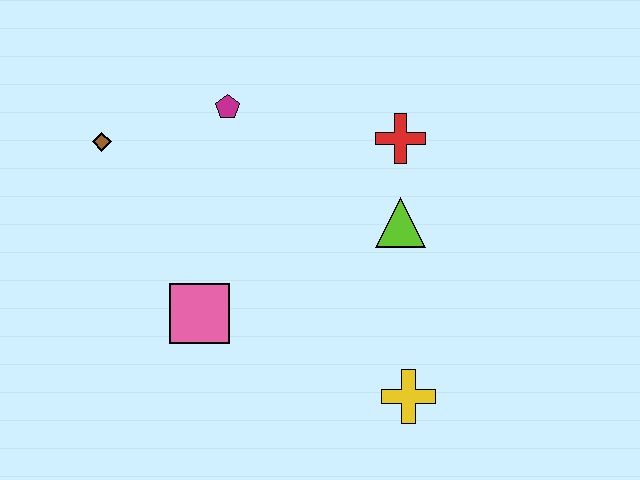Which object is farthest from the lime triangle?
The brown diamond is farthest from the lime triangle.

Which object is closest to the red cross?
The lime triangle is closest to the red cross.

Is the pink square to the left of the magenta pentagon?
Yes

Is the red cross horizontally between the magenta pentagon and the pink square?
No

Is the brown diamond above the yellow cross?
Yes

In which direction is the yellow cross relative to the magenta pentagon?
The yellow cross is below the magenta pentagon.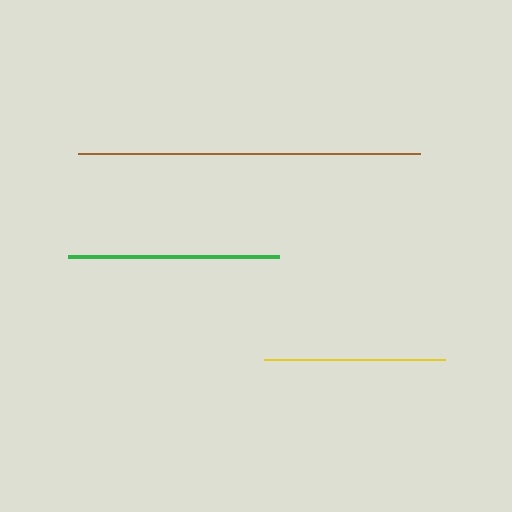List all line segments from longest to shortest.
From longest to shortest: brown, green, yellow.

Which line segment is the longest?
The brown line is the longest at approximately 342 pixels.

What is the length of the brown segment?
The brown segment is approximately 342 pixels long.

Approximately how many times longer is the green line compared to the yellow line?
The green line is approximately 1.2 times the length of the yellow line.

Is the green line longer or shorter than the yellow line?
The green line is longer than the yellow line.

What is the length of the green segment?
The green segment is approximately 211 pixels long.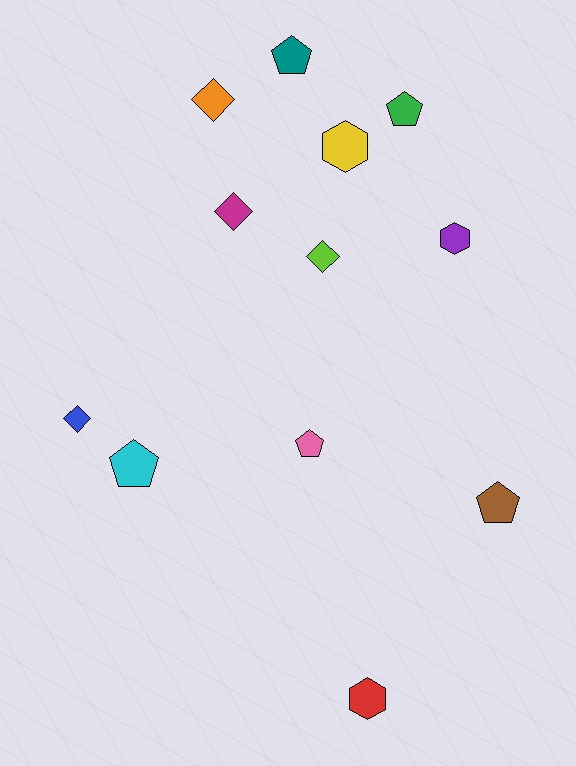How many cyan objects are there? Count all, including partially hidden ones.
There is 1 cyan object.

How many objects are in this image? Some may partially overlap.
There are 12 objects.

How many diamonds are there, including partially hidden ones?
There are 4 diamonds.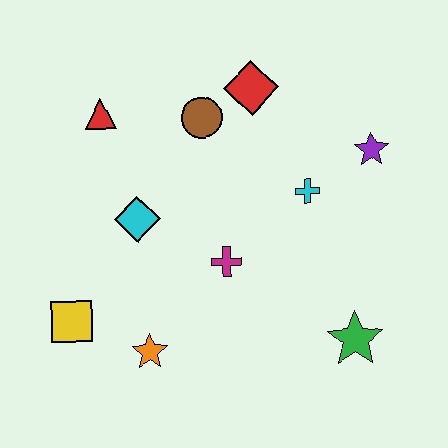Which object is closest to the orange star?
The yellow square is closest to the orange star.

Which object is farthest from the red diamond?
The yellow square is farthest from the red diamond.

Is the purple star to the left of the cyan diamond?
No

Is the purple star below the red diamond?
Yes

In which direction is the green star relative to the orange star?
The green star is to the right of the orange star.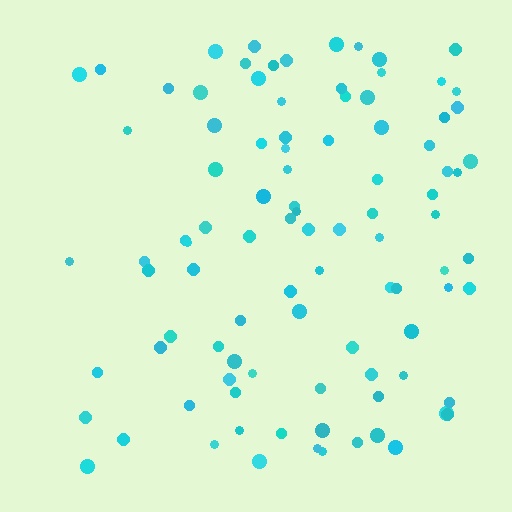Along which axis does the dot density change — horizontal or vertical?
Horizontal.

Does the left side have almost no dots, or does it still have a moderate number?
Still a moderate number, just noticeably fewer than the right.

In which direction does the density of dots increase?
From left to right, with the right side densest.